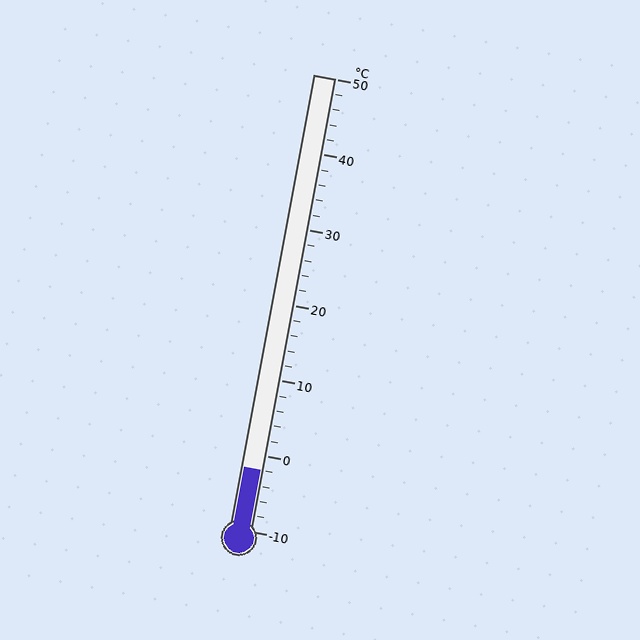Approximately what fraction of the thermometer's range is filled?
The thermometer is filled to approximately 15% of its range.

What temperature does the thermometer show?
The thermometer shows approximately -2°C.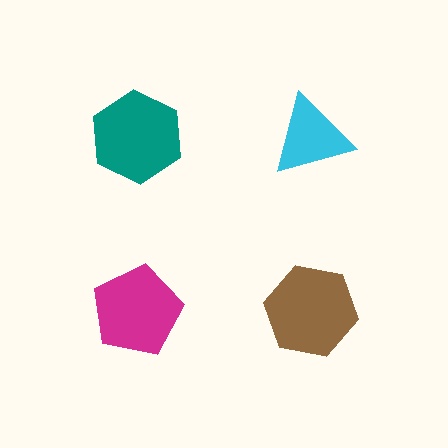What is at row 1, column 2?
A cyan triangle.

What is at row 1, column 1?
A teal hexagon.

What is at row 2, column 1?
A magenta pentagon.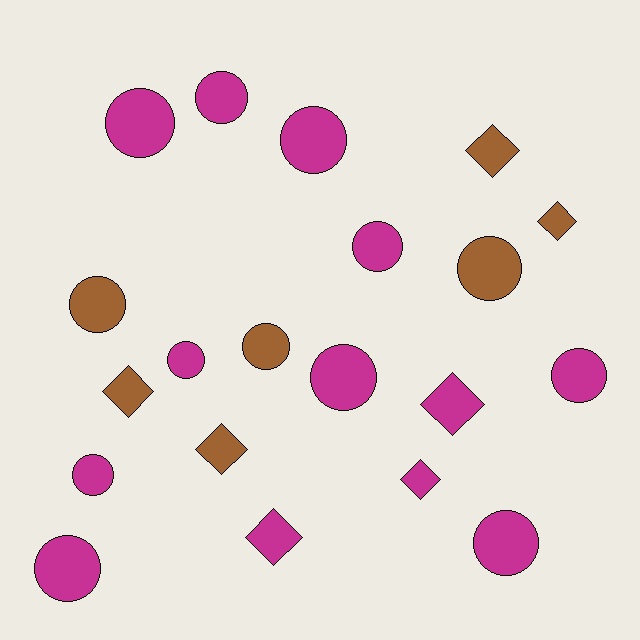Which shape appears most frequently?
Circle, with 13 objects.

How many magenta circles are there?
There are 10 magenta circles.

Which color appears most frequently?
Magenta, with 13 objects.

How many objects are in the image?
There are 20 objects.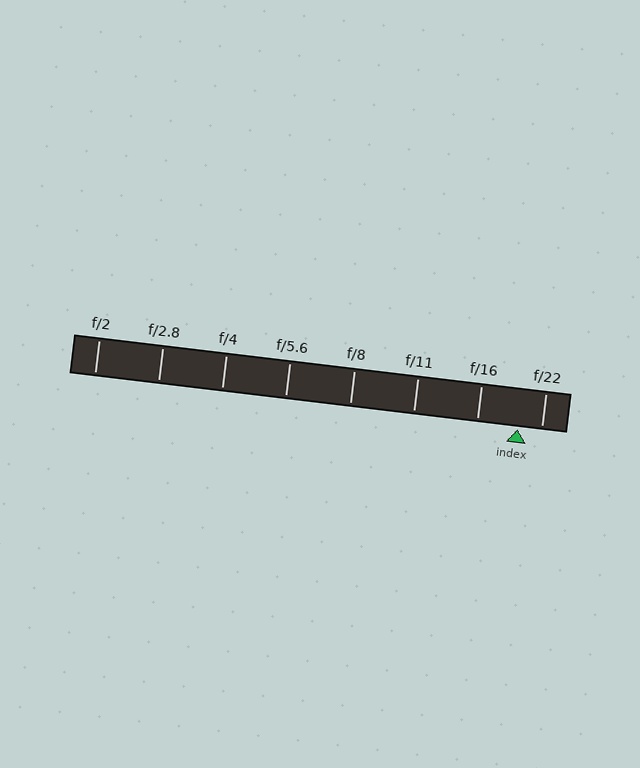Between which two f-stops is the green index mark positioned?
The index mark is between f/16 and f/22.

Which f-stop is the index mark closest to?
The index mark is closest to f/22.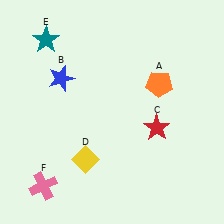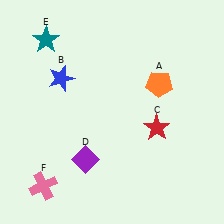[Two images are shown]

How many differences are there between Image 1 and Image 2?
There is 1 difference between the two images.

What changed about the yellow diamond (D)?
In Image 1, D is yellow. In Image 2, it changed to purple.